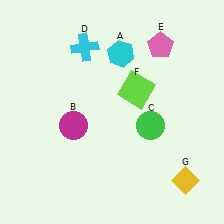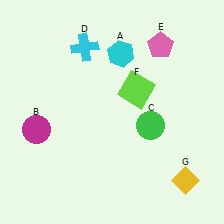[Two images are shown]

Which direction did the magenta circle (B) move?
The magenta circle (B) moved left.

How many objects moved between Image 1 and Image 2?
1 object moved between the two images.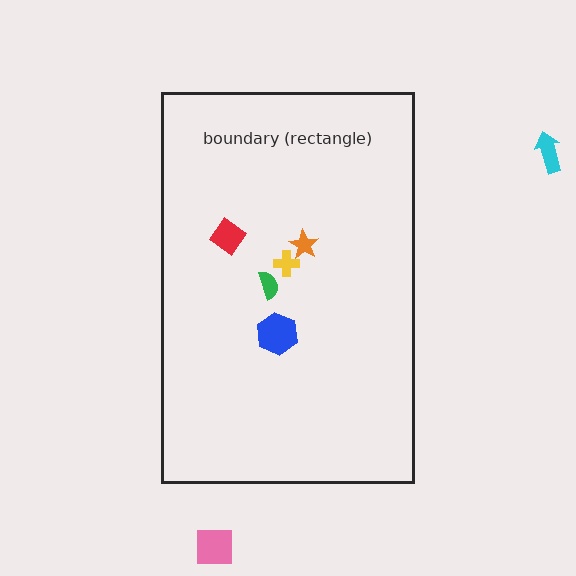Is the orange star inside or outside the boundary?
Inside.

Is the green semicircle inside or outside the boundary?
Inside.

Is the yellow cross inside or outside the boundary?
Inside.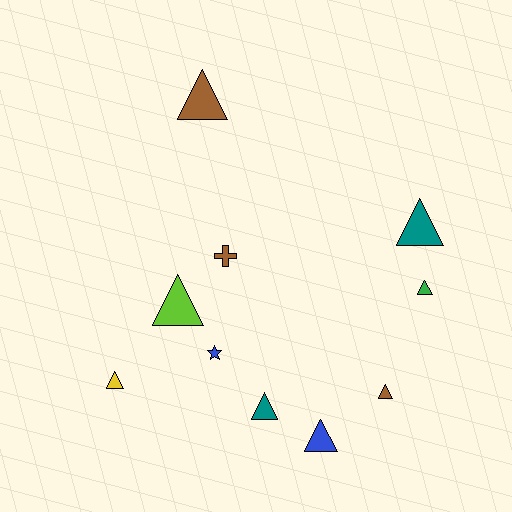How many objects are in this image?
There are 10 objects.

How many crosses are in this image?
There is 1 cross.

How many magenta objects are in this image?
There are no magenta objects.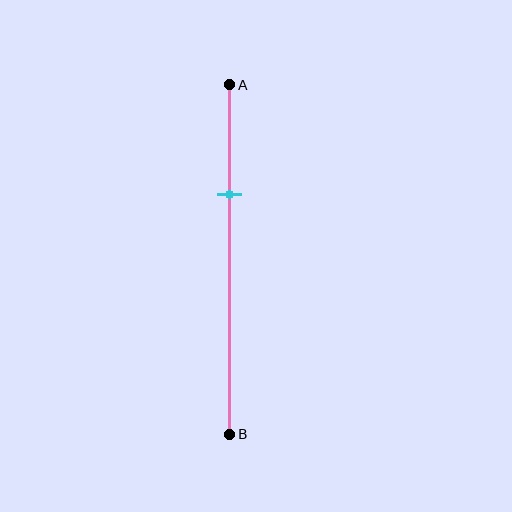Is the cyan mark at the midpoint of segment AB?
No, the mark is at about 30% from A, not at the 50% midpoint.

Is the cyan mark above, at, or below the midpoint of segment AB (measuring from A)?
The cyan mark is above the midpoint of segment AB.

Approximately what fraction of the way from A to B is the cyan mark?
The cyan mark is approximately 30% of the way from A to B.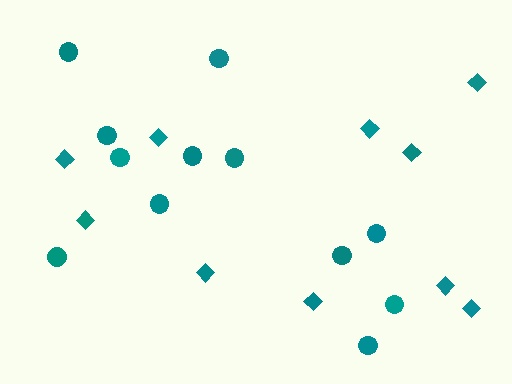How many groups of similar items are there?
There are 2 groups: one group of diamonds (10) and one group of circles (12).